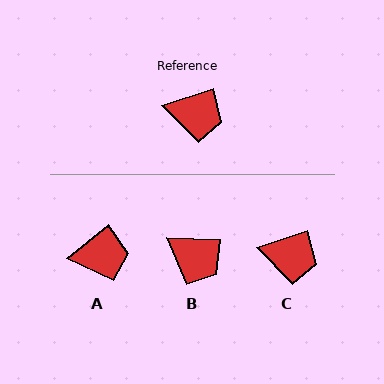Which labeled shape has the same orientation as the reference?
C.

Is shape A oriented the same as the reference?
No, it is off by about 20 degrees.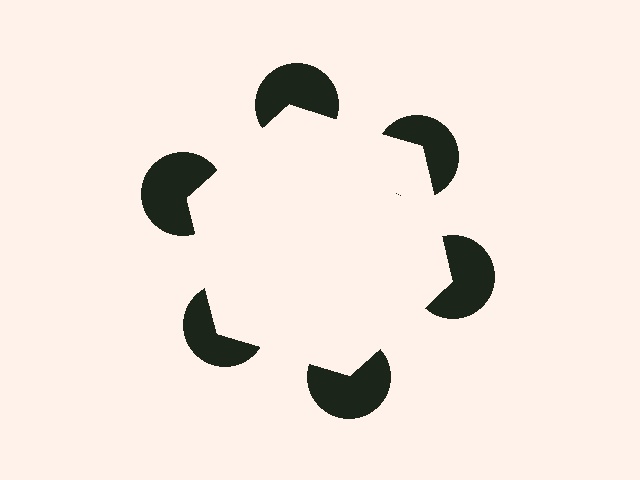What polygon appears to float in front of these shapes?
An illusory hexagon — its edges are inferred from the aligned wedge cuts in the pac-man discs, not physically drawn.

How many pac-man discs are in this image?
There are 6 — one at each vertex of the illusory hexagon.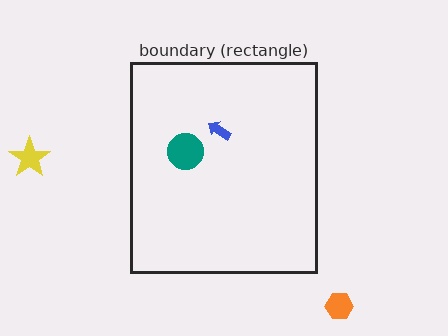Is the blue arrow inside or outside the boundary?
Inside.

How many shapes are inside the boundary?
2 inside, 2 outside.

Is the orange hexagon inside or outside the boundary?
Outside.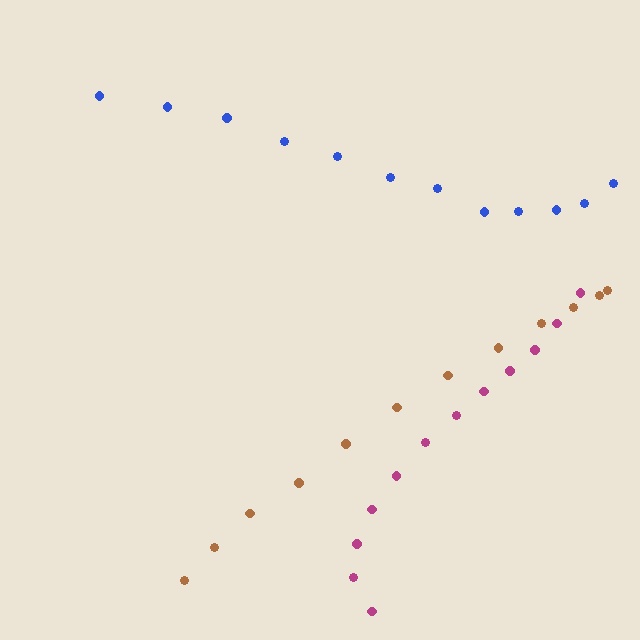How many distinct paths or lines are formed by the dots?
There are 3 distinct paths.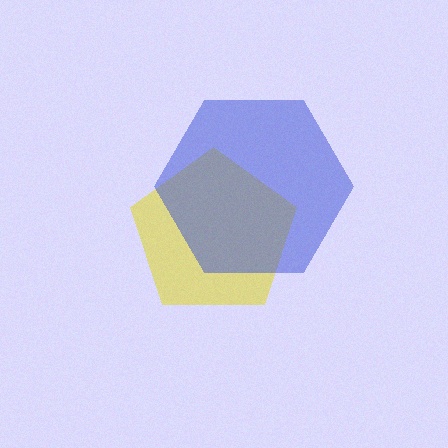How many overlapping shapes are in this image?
There are 2 overlapping shapes in the image.